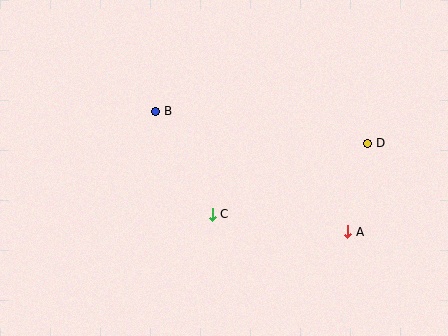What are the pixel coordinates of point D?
Point D is at (368, 143).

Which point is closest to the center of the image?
Point C at (212, 214) is closest to the center.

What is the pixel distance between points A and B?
The distance between A and B is 227 pixels.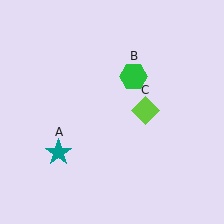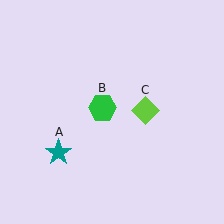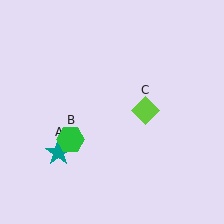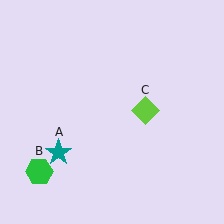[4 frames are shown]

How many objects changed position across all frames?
1 object changed position: green hexagon (object B).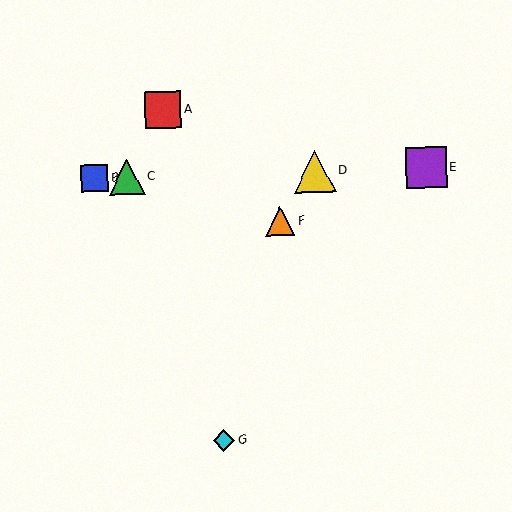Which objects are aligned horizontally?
Objects B, C, D, E are aligned horizontally.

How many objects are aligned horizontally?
4 objects (B, C, D, E) are aligned horizontally.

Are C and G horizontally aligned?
No, C is at y≈177 and G is at y≈440.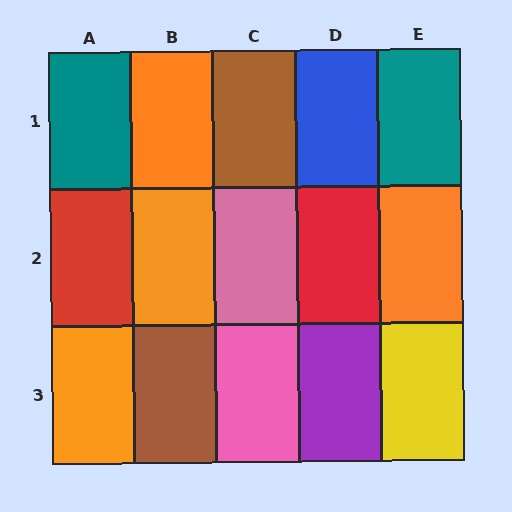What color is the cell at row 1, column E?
Teal.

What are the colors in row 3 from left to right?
Orange, brown, pink, purple, yellow.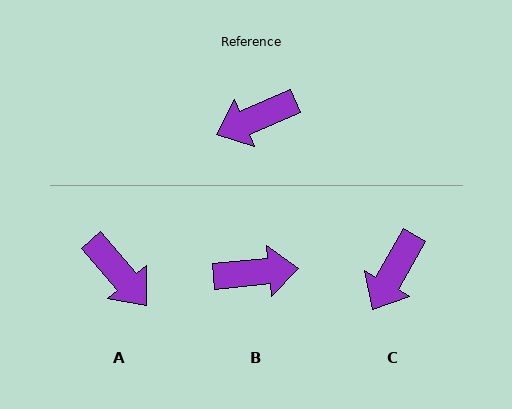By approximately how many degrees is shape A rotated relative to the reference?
Approximately 107 degrees counter-clockwise.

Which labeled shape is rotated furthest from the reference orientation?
B, about 162 degrees away.